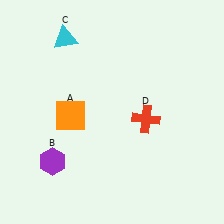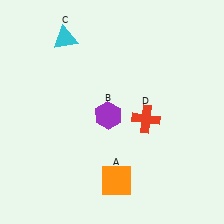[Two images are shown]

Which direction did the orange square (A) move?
The orange square (A) moved down.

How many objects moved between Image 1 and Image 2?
2 objects moved between the two images.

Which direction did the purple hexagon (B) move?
The purple hexagon (B) moved right.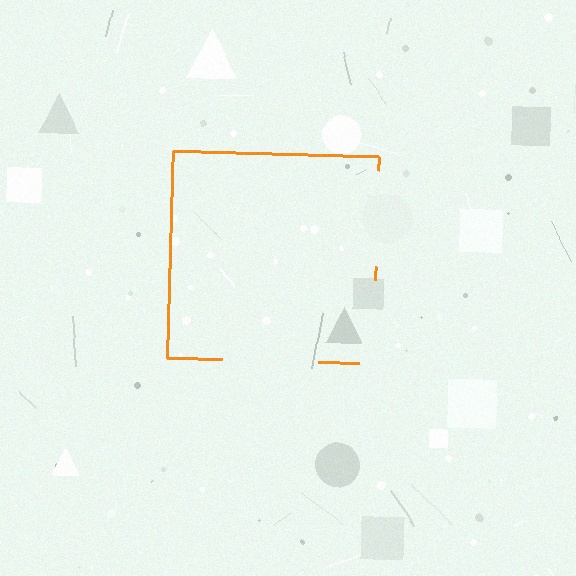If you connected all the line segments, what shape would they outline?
They would outline a square.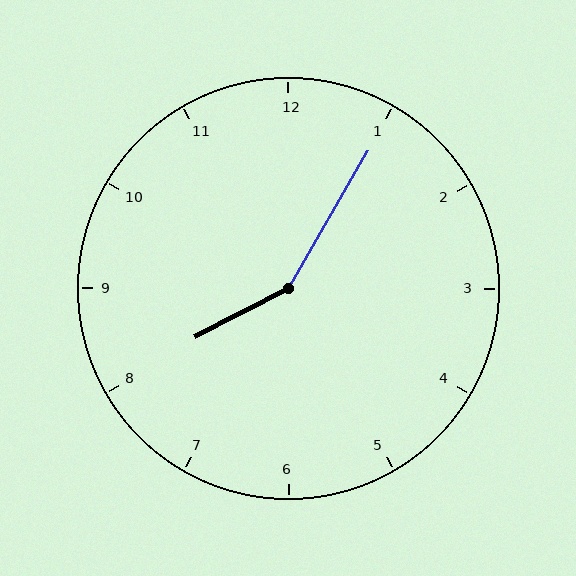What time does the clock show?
8:05.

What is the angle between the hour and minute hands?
Approximately 148 degrees.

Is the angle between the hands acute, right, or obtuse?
It is obtuse.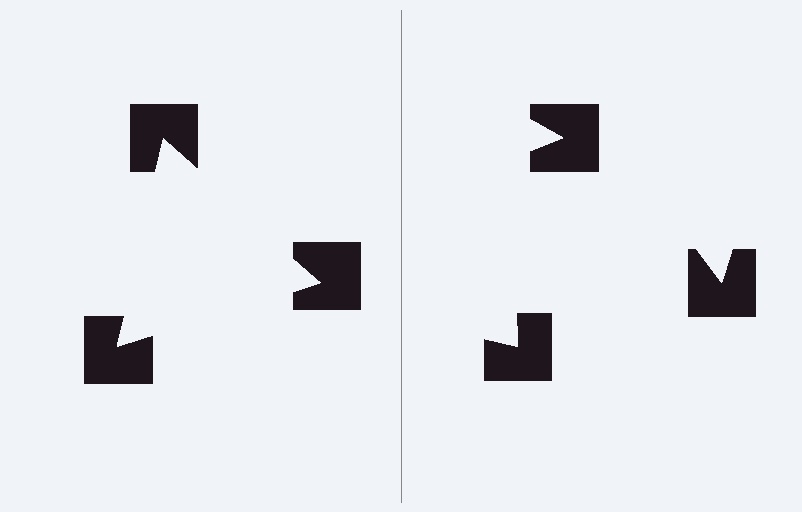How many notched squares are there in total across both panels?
6 — 3 on each side.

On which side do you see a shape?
An illusory triangle appears on the left side. On the right side the wedge cuts are rotated, so no coherent shape forms.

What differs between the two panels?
The notched squares are positioned identically on both sides; only the wedge orientations differ. On the left they align to a triangle; on the right they are misaligned.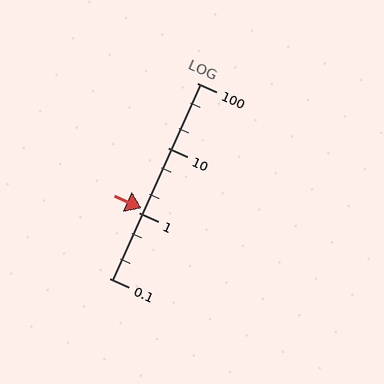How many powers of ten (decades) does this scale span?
The scale spans 3 decades, from 0.1 to 100.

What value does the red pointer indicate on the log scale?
The pointer indicates approximately 1.2.